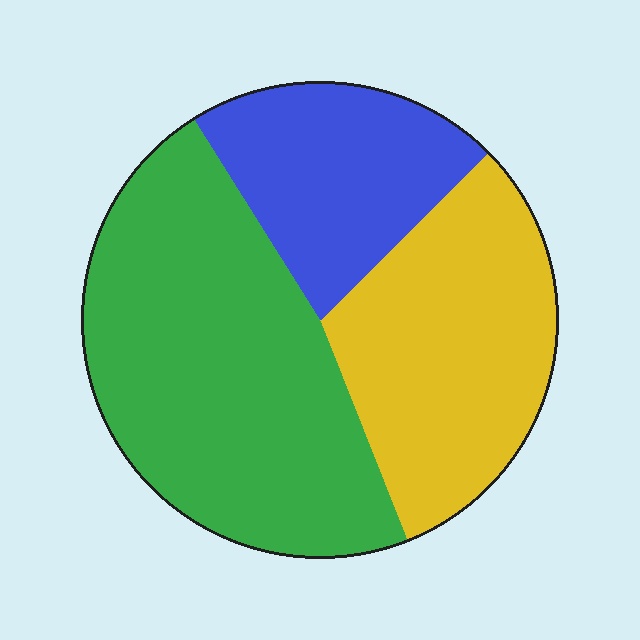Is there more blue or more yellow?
Yellow.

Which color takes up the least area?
Blue, at roughly 20%.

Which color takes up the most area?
Green, at roughly 45%.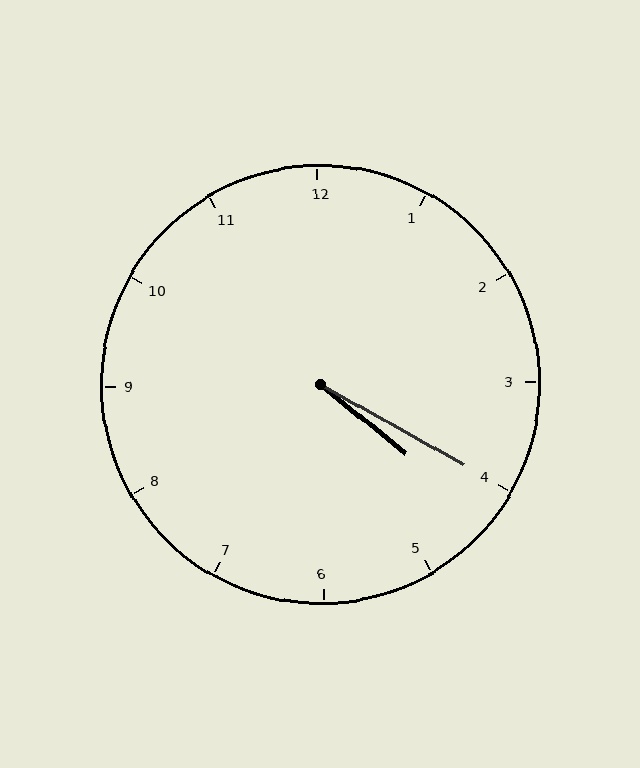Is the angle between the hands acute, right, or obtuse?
It is acute.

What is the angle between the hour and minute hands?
Approximately 10 degrees.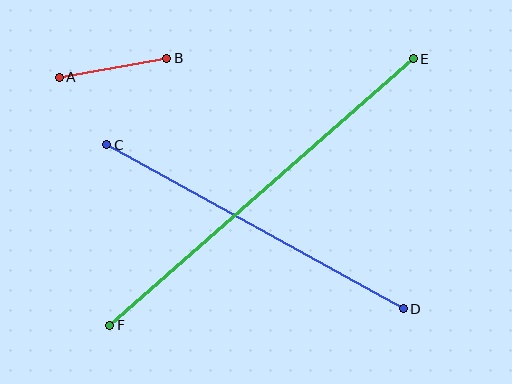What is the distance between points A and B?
The distance is approximately 109 pixels.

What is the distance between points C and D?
The distance is approximately 338 pixels.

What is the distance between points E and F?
The distance is approximately 404 pixels.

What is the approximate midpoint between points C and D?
The midpoint is at approximately (255, 227) pixels.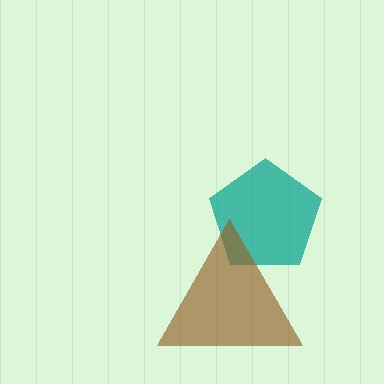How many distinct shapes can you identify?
There are 2 distinct shapes: a teal pentagon, a brown triangle.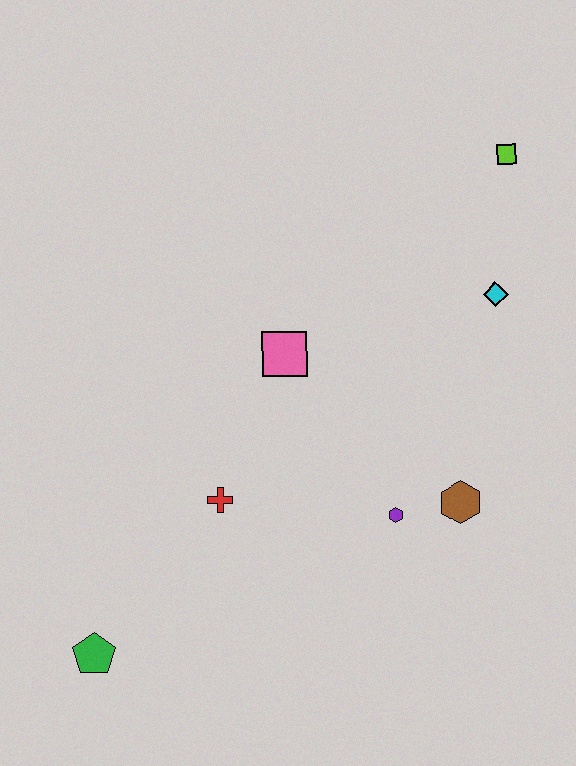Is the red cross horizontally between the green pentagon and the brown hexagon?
Yes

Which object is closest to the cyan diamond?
The lime square is closest to the cyan diamond.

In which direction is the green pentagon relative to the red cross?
The green pentagon is below the red cross.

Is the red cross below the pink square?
Yes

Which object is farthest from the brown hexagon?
The green pentagon is farthest from the brown hexagon.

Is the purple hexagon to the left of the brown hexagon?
Yes